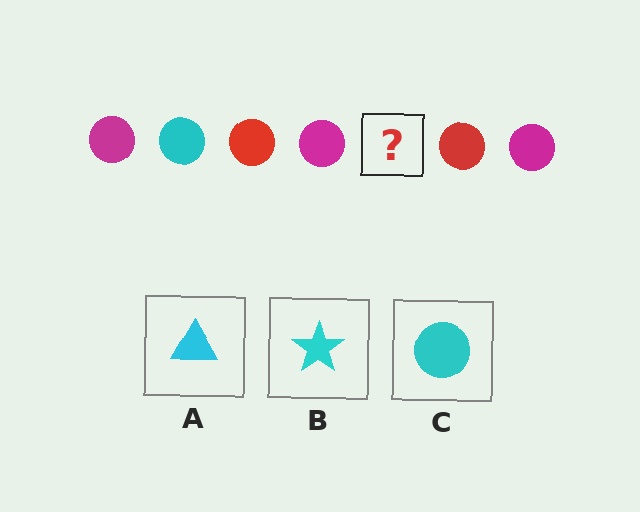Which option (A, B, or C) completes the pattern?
C.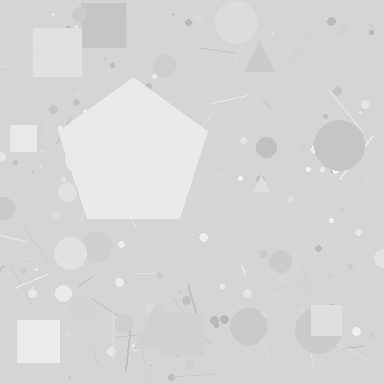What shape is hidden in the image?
A pentagon is hidden in the image.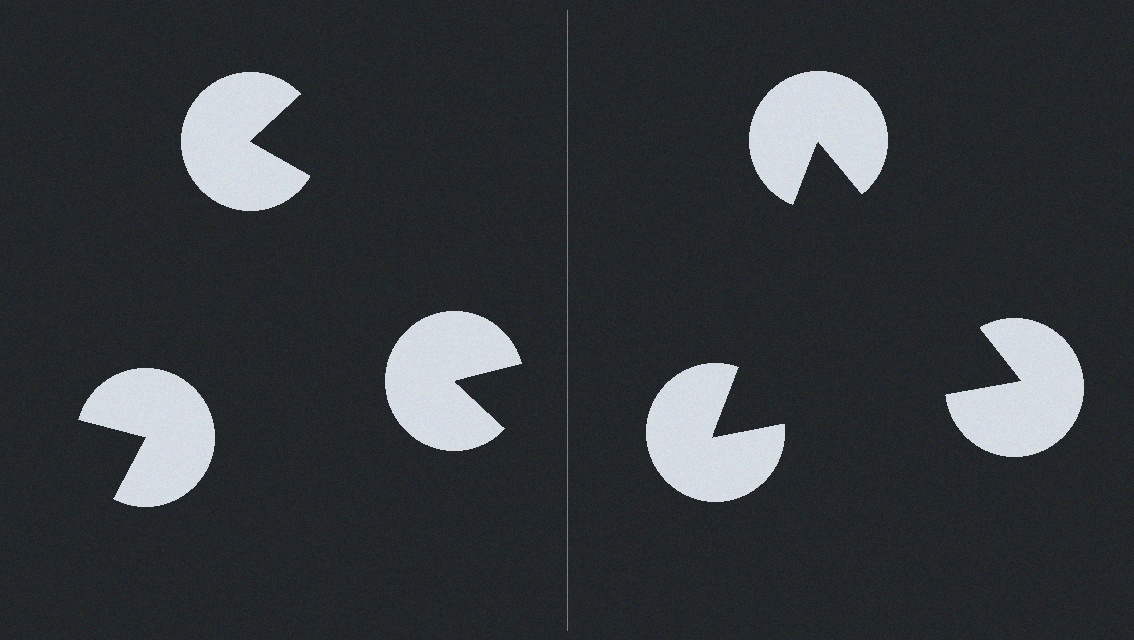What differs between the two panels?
The pac-man discs are positioned identically on both sides; only the wedge orientations differ. On the right they align to a triangle; on the left they are misaligned.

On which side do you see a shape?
An illusory triangle appears on the right side. On the left side the wedge cuts are rotated, so no coherent shape forms.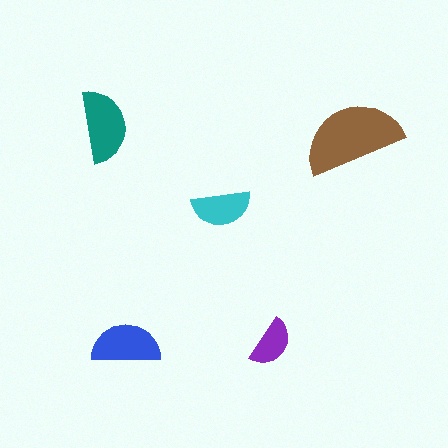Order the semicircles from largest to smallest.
the brown one, the teal one, the blue one, the cyan one, the purple one.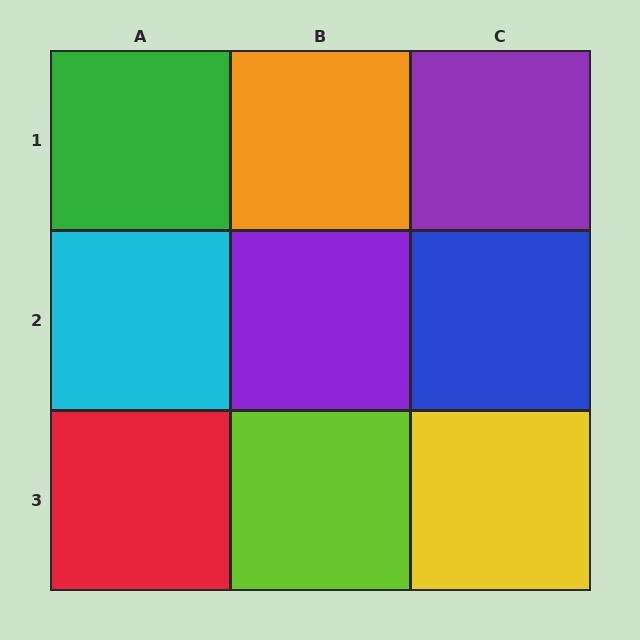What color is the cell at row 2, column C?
Blue.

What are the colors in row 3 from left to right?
Red, lime, yellow.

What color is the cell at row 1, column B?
Orange.